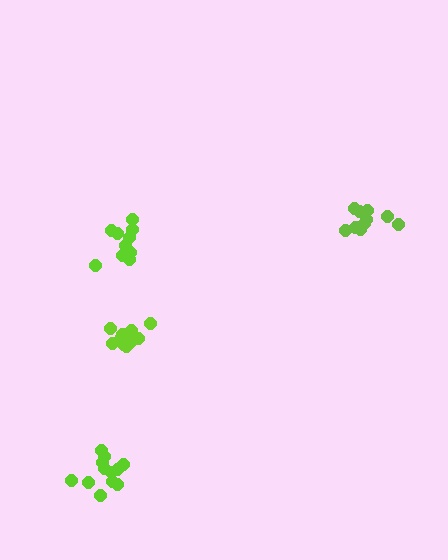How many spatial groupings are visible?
There are 4 spatial groupings.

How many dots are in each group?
Group 1: 11 dots, Group 2: 10 dots, Group 3: 12 dots, Group 4: 11 dots (44 total).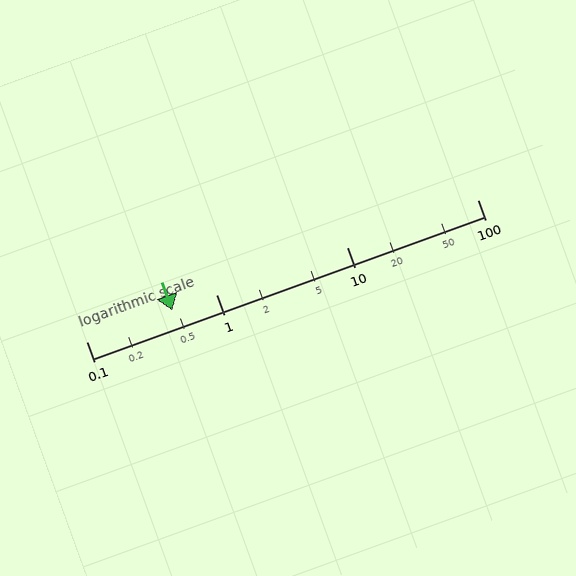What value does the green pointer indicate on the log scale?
The pointer indicates approximately 0.46.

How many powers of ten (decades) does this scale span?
The scale spans 3 decades, from 0.1 to 100.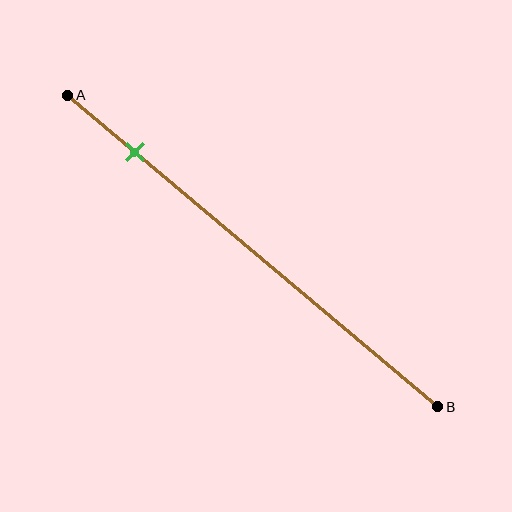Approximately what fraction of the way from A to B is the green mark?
The green mark is approximately 20% of the way from A to B.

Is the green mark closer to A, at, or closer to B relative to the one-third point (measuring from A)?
The green mark is closer to point A than the one-third point of segment AB.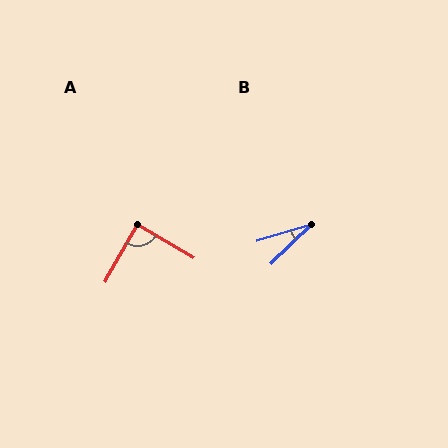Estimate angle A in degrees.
Approximately 88 degrees.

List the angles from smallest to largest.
B (27°), A (88°).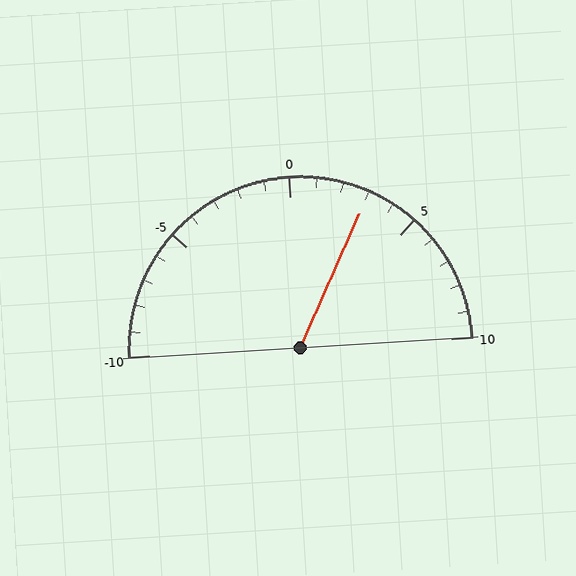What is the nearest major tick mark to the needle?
The nearest major tick mark is 5.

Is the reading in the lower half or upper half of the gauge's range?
The reading is in the upper half of the range (-10 to 10).